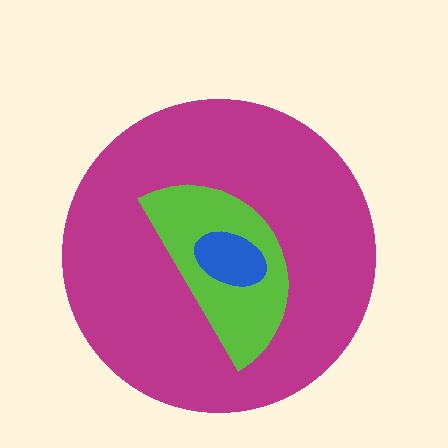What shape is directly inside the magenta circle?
The lime semicircle.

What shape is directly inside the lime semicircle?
The blue ellipse.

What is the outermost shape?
The magenta circle.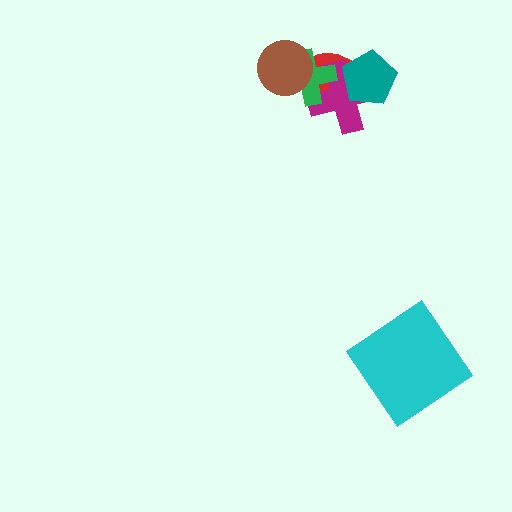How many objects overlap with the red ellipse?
4 objects overlap with the red ellipse.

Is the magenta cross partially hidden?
Yes, it is partially covered by another shape.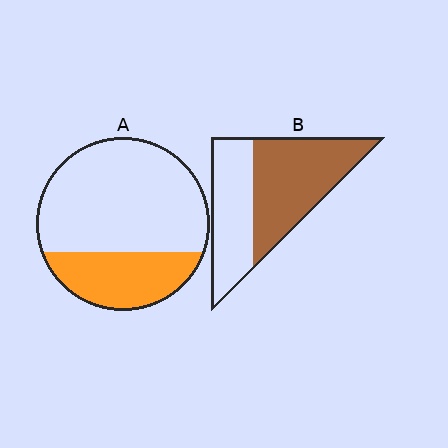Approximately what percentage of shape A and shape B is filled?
A is approximately 30% and B is approximately 60%.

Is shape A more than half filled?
No.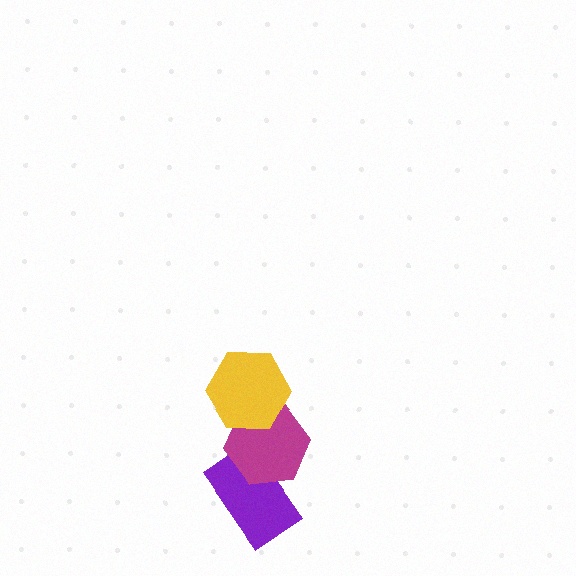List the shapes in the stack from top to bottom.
From top to bottom: the yellow hexagon, the magenta hexagon, the purple rectangle.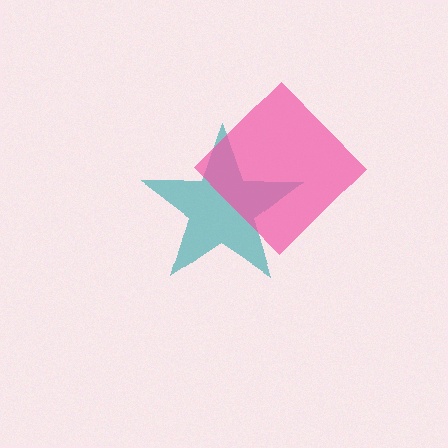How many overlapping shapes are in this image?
There are 2 overlapping shapes in the image.